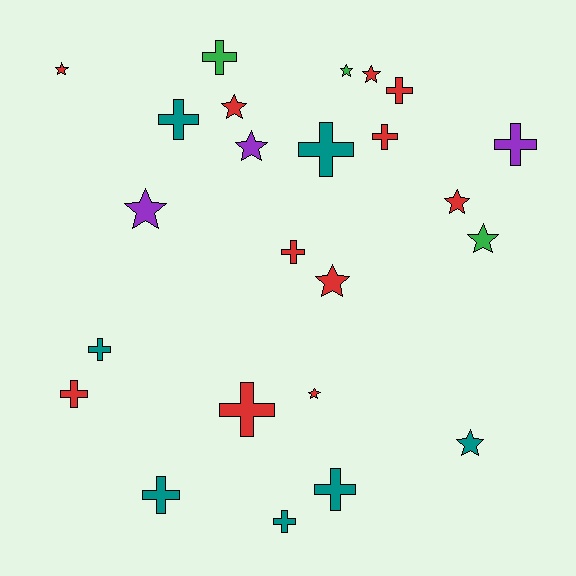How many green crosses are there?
There is 1 green cross.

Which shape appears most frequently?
Cross, with 13 objects.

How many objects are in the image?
There are 24 objects.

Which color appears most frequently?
Red, with 11 objects.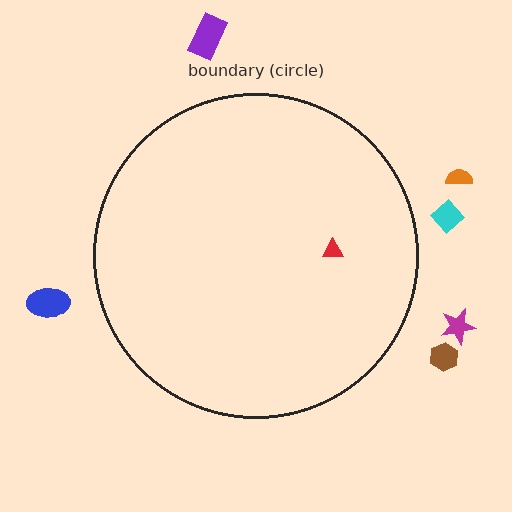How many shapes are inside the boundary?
1 inside, 6 outside.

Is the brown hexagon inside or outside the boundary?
Outside.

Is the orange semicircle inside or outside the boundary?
Outside.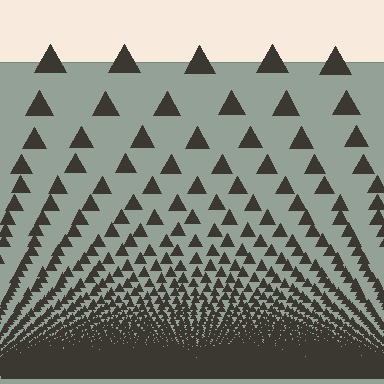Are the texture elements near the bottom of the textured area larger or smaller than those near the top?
Smaller. The gradient is inverted — elements near the bottom are smaller and denser.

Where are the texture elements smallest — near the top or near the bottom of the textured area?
Near the bottom.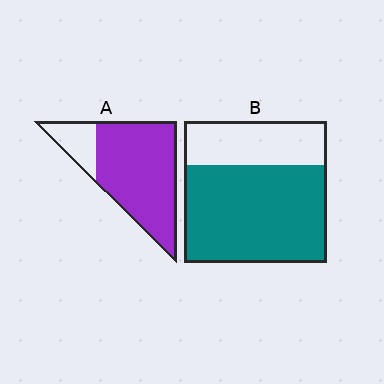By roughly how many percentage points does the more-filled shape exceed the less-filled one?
By roughly 10 percentage points (A over B).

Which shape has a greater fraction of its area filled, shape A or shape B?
Shape A.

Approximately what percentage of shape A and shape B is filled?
A is approximately 80% and B is approximately 70%.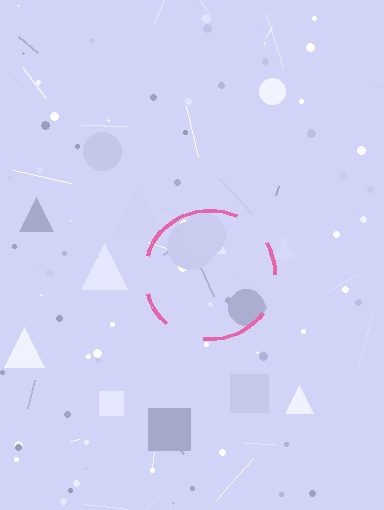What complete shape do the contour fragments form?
The contour fragments form a circle.